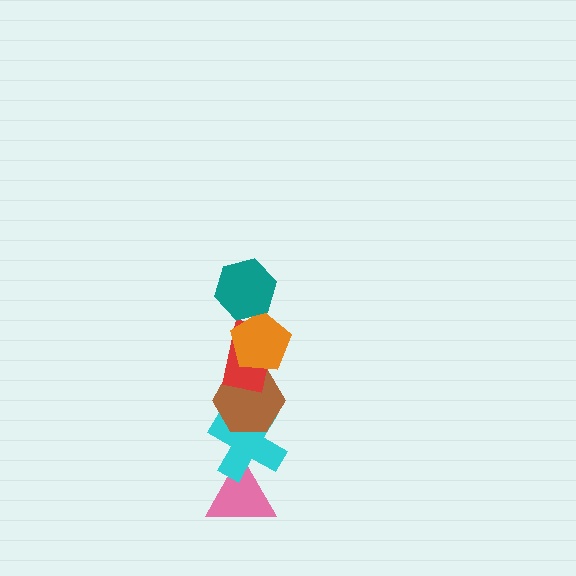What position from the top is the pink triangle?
The pink triangle is 6th from the top.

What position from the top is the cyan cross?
The cyan cross is 5th from the top.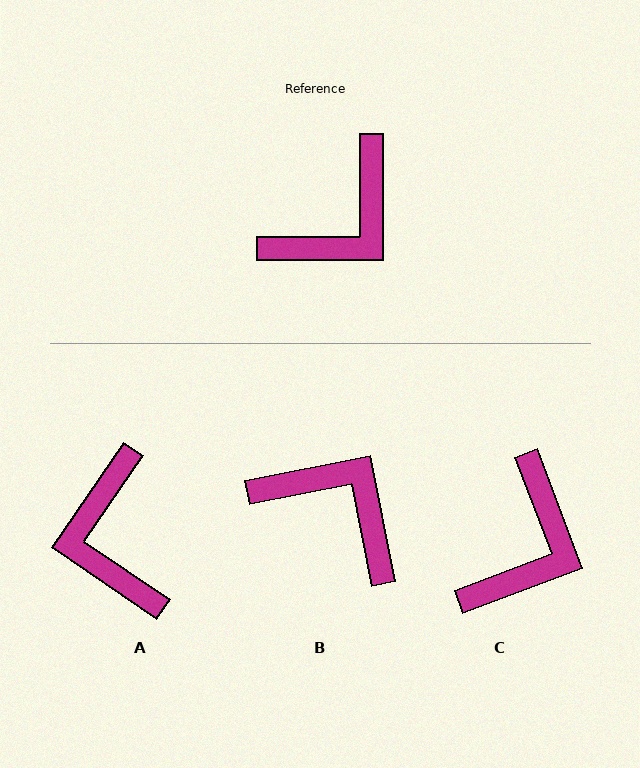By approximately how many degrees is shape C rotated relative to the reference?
Approximately 21 degrees counter-clockwise.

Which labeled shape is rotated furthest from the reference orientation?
A, about 124 degrees away.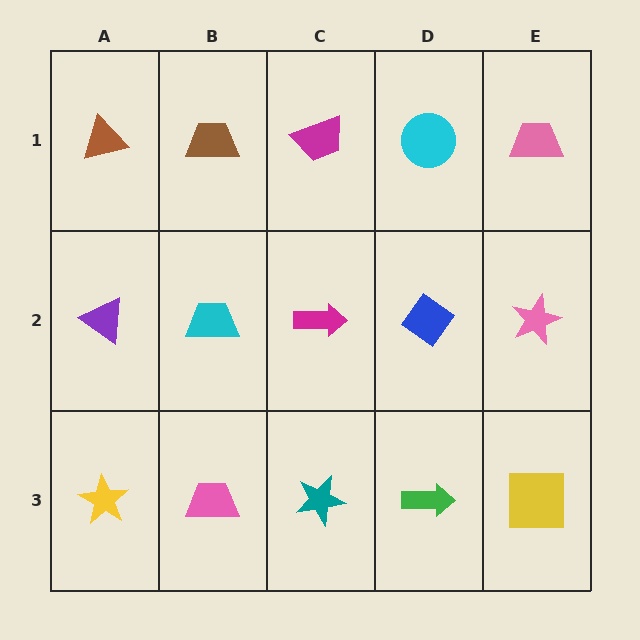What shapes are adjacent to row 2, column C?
A magenta trapezoid (row 1, column C), a teal star (row 3, column C), a cyan trapezoid (row 2, column B), a blue diamond (row 2, column D).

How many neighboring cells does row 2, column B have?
4.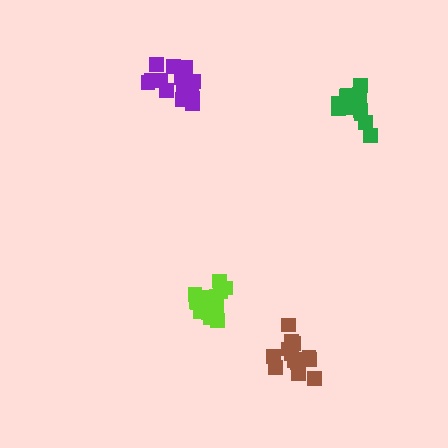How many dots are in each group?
Group 1: 16 dots, Group 2: 15 dots, Group 3: 16 dots, Group 4: 17 dots (64 total).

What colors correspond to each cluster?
The clusters are colored: brown, purple, green, lime.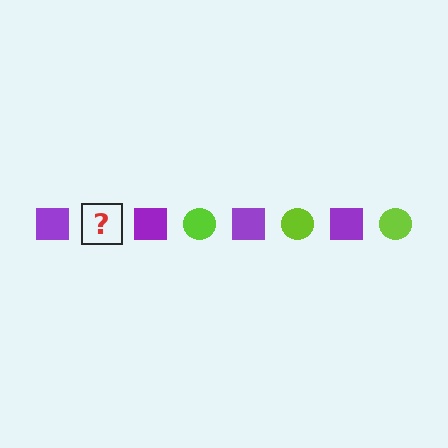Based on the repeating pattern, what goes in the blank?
The blank should be a lime circle.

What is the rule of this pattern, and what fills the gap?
The rule is that the pattern alternates between purple square and lime circle. The gap should be filled with a lime circle.